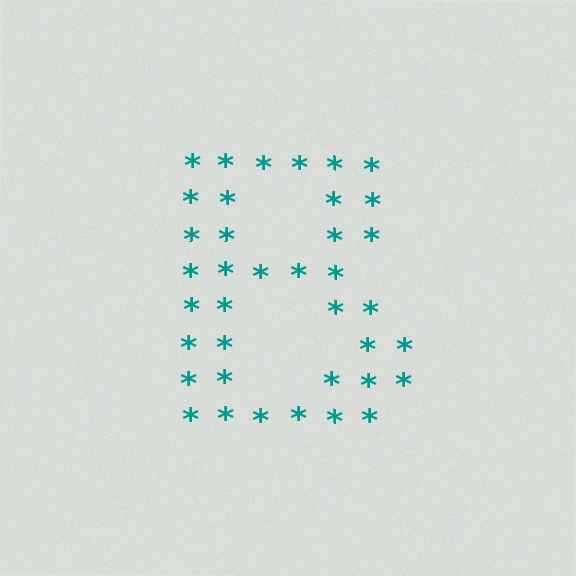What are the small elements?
The small elements are asterisks.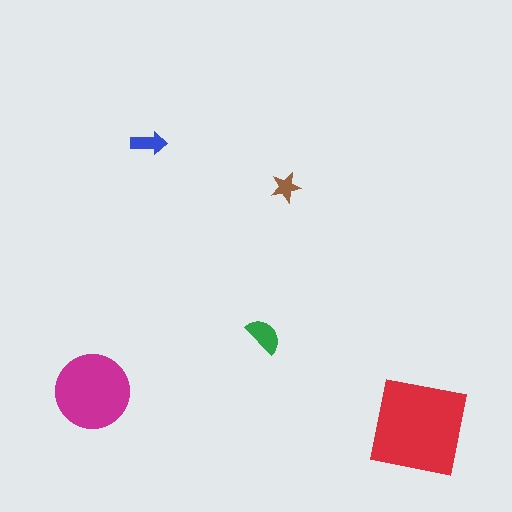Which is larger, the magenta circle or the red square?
The red square.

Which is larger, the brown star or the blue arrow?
The blue arrow.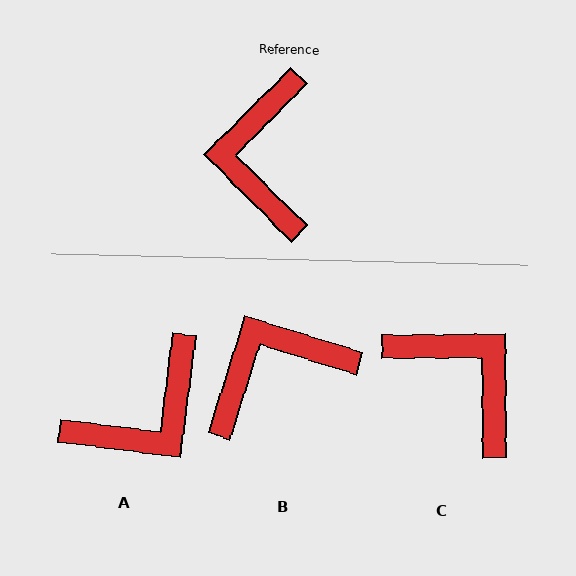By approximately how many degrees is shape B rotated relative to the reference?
Approximately 63 degrees clockwise.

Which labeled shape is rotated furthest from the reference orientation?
C, about 135 degrees away.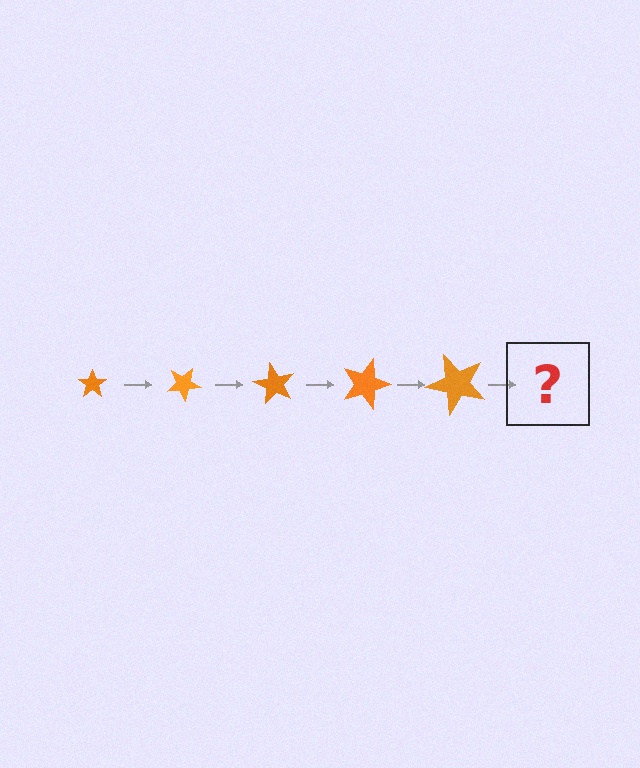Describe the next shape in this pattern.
It should be a star, larger than the previous one and rotated 150 degrees from the start.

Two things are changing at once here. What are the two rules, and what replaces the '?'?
The two rules are that the star grows larger each step and it rotates 30 degrees each step. The '?' should be a star, larger than the previous one and rotated 150 degrees from the start.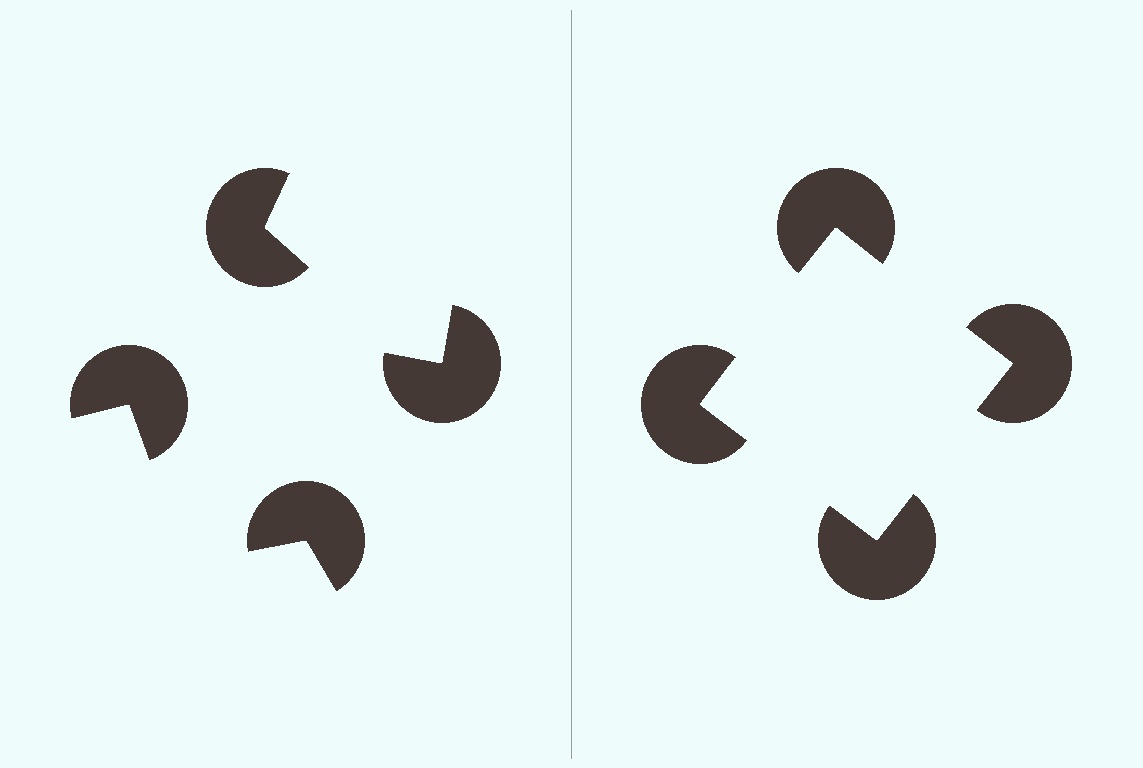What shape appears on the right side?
An illusory square.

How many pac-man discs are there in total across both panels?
8 — 4 on each side.